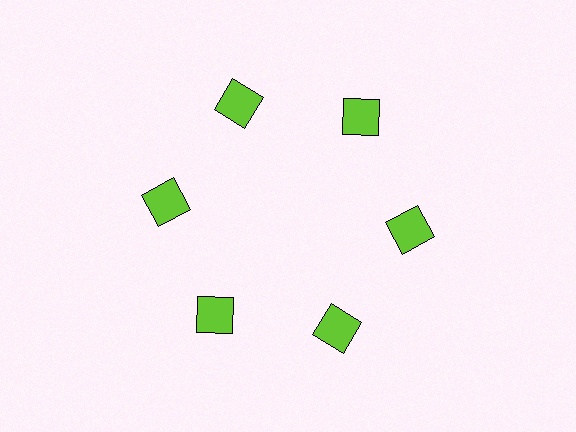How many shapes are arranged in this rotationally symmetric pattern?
There are 6 shapes, arranged in 6 groups of 1.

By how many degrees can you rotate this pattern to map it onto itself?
The pattern maps onto itself every 60 degrees of rotation.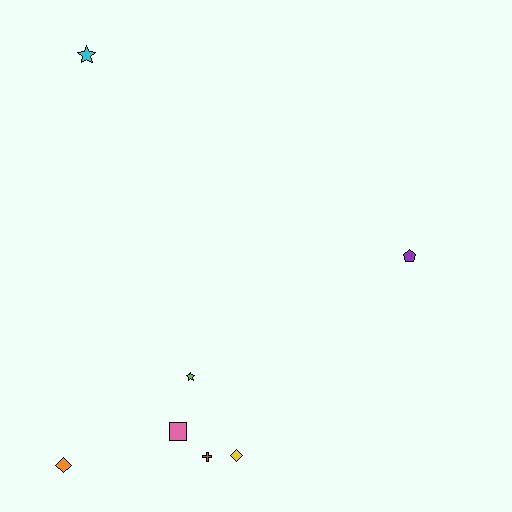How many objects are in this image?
There are 7 objects.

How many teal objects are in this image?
There are no teal objects.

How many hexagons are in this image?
There are no hexagons.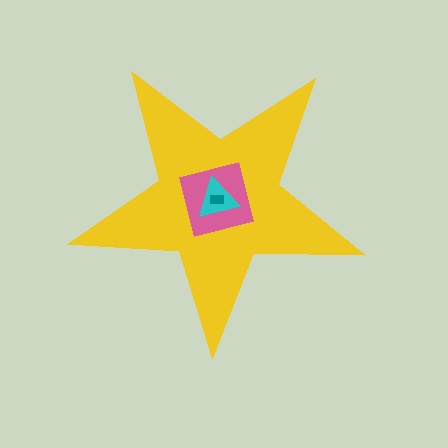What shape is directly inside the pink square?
The cyan triangle.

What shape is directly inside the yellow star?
The pink square.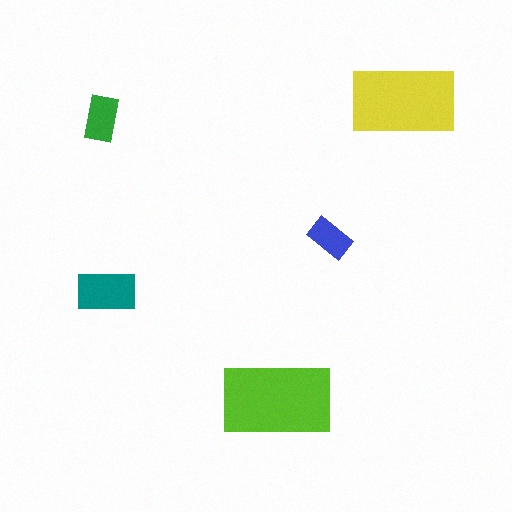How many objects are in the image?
There are 5 objects in the image.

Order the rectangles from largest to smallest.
the lime one, the yellow one, the teal one, the green one, the blue one.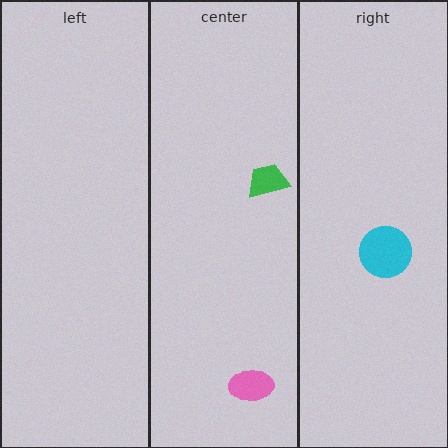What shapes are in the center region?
The pink ellipse, the green trapezoid.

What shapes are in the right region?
The cyan circle.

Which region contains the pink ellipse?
The center region.